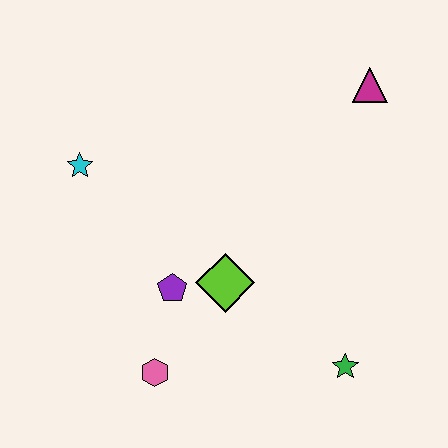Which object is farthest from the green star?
The cyan star is farthest from the green star.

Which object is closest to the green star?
The lime diamond is closest to the green star.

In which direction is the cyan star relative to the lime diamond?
The cyan star is to the left of the lime diamond.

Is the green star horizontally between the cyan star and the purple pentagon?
No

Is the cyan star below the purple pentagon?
No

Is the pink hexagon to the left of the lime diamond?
Yes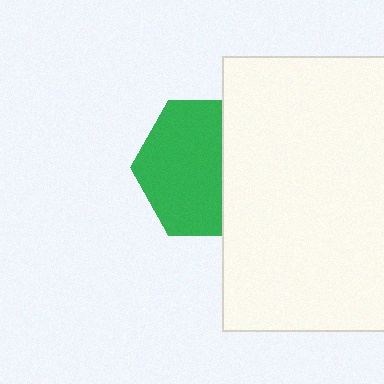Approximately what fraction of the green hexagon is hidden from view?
Roughly 38% of the green hexagon is hidden behind the white rectangle.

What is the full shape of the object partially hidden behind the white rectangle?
The partially hidden object is a green hexagon.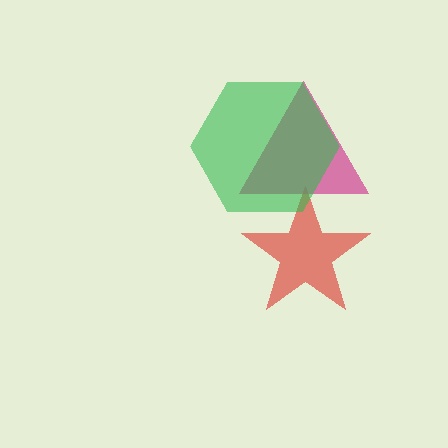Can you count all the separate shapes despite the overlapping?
Yes, there are 3 separate shapes.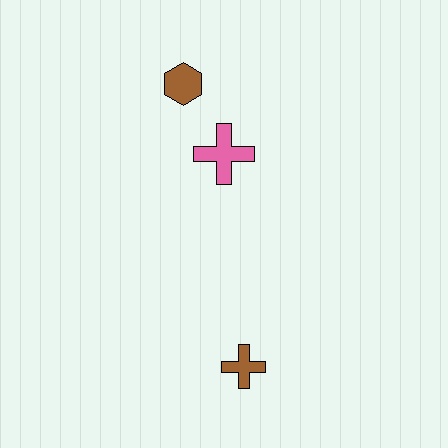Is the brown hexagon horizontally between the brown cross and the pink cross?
No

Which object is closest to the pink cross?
The brown hexagon is closest to the pink cross.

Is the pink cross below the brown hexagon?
Yes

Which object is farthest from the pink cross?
The brown cross is farthest from the pink cross.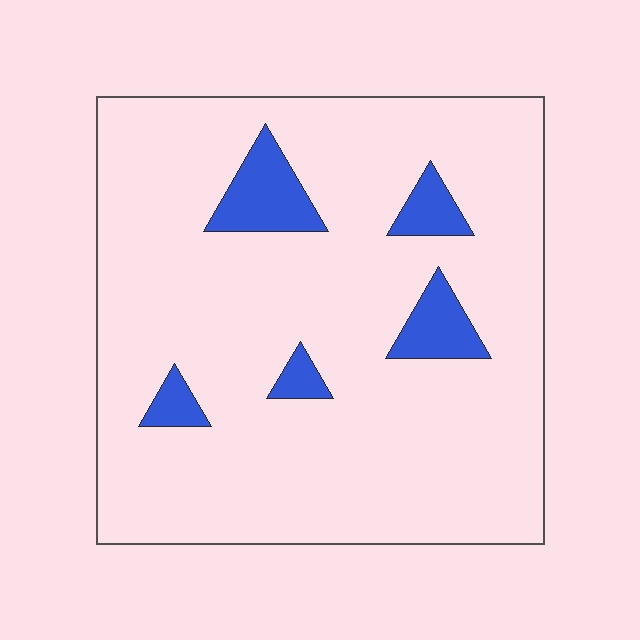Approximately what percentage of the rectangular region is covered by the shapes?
Approximately 10%.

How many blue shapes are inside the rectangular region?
5.